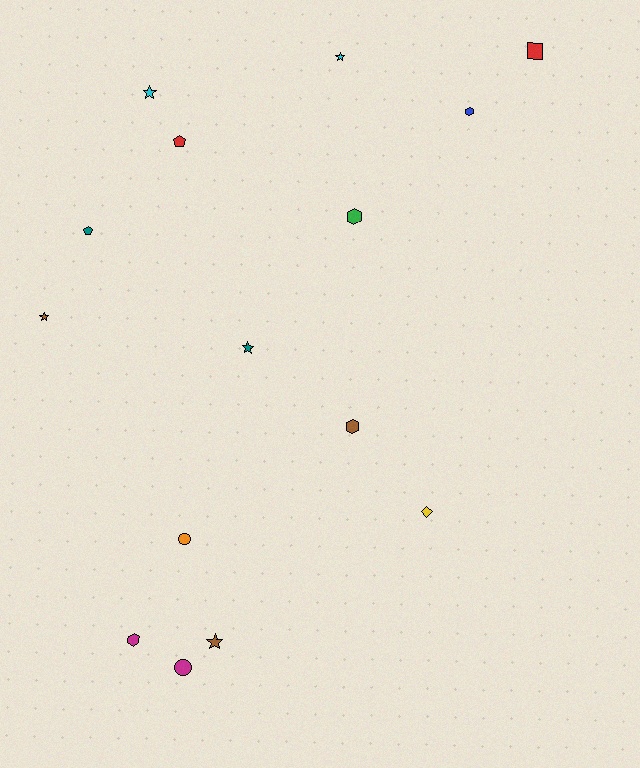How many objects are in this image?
There are 15 objects.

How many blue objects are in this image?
There is 1 blue object.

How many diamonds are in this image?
There is 1 diamond.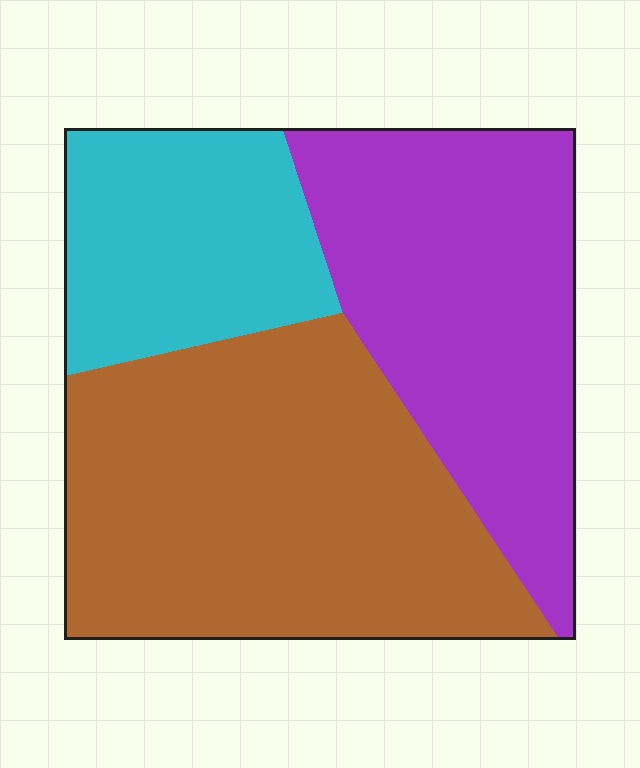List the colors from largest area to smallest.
From largest to smallest: brown, purple, cyan.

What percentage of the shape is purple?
Purple takes up about one third (1/3) of the shape.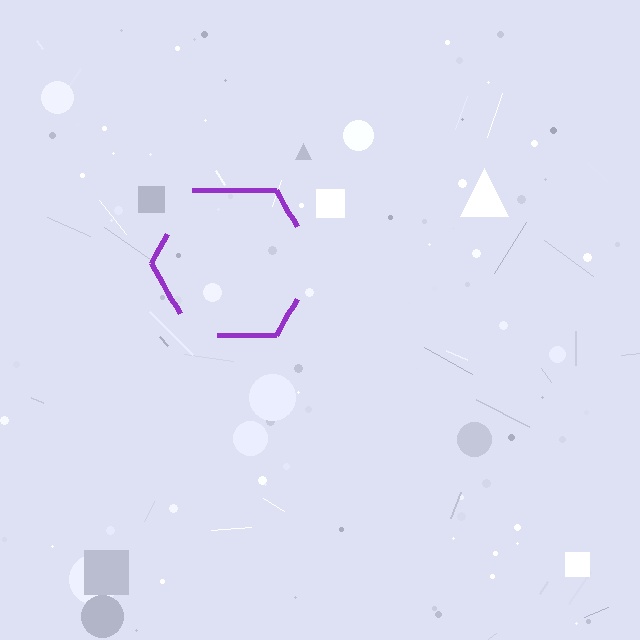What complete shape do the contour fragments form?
The contour fragments form a hexagon.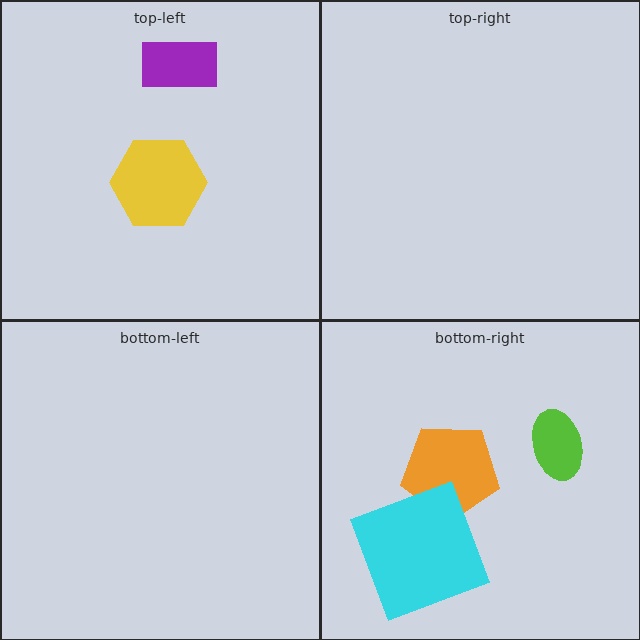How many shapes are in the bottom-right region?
3.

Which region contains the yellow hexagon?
The top-left region.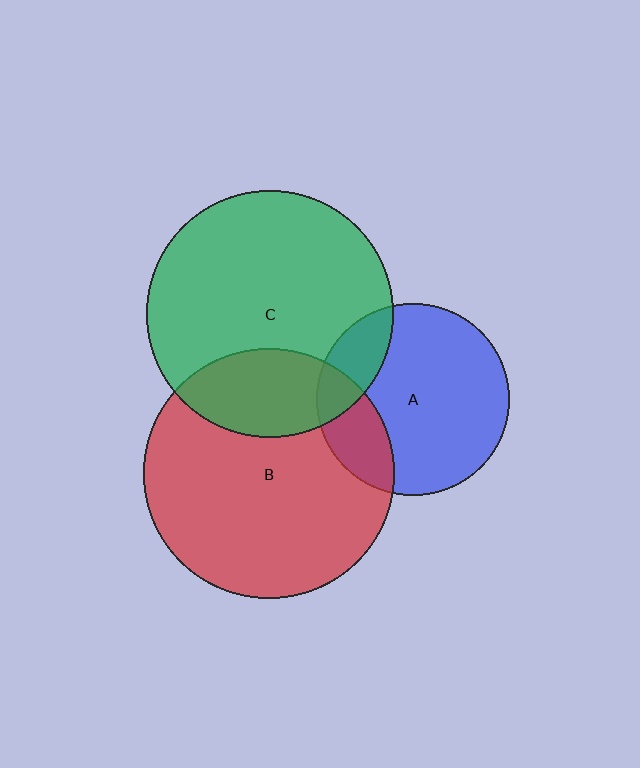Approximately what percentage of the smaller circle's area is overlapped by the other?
Approximately 20%.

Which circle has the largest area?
Circle B (red).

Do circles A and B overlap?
Yes.